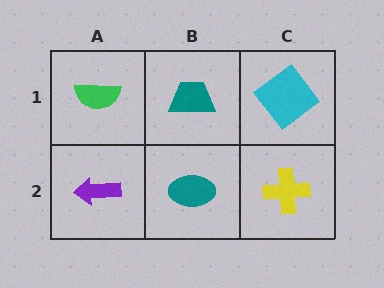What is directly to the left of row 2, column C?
A teal ellipse.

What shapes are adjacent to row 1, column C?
A yellow cross (row 2, column C), a teal trapezoid (row 1, column B).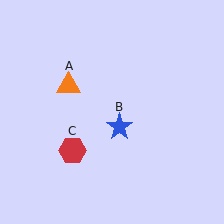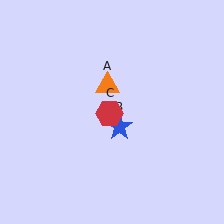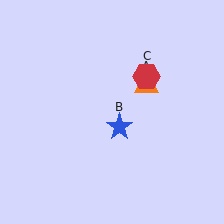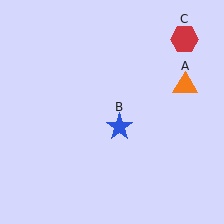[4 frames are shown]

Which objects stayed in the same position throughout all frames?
Blue star (object B) remained stationary.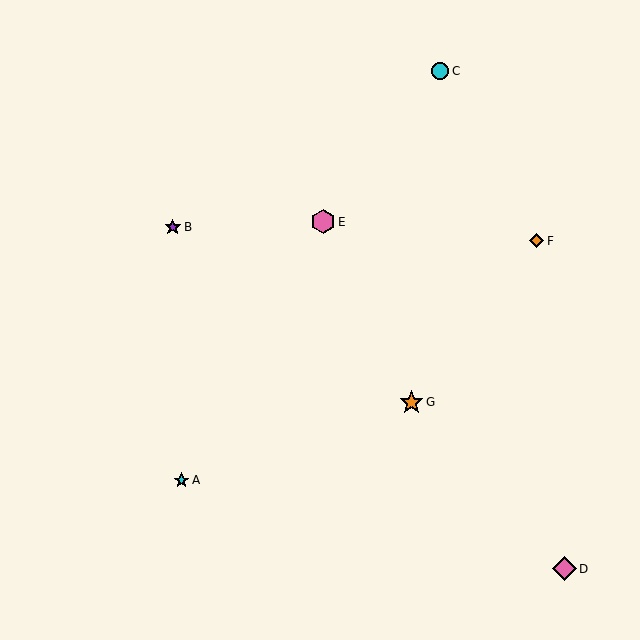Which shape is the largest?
The pink hexagon (labeled E) is the largest.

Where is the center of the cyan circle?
The center of the cyan circle is at (440, 71).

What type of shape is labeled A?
Shape A is a cyan star.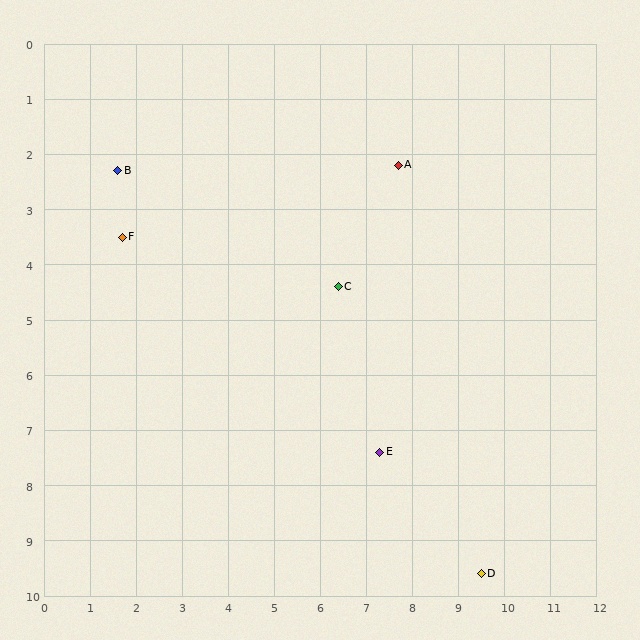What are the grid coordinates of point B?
Point B is at approximately (1.6, 2.3).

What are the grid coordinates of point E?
Point E is at approximately (7.3, 7.4).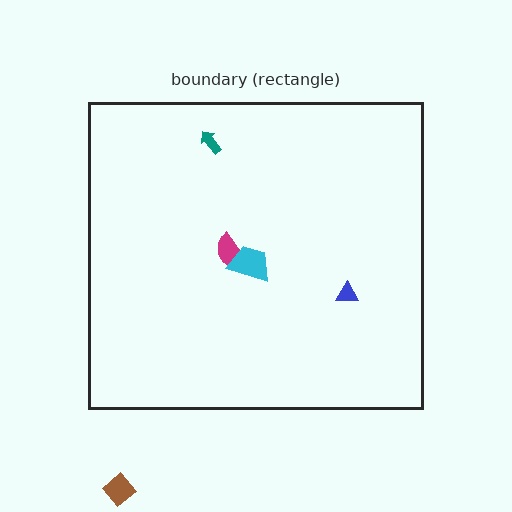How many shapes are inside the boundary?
4 inside, 1 outside.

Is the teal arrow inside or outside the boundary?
Inside.